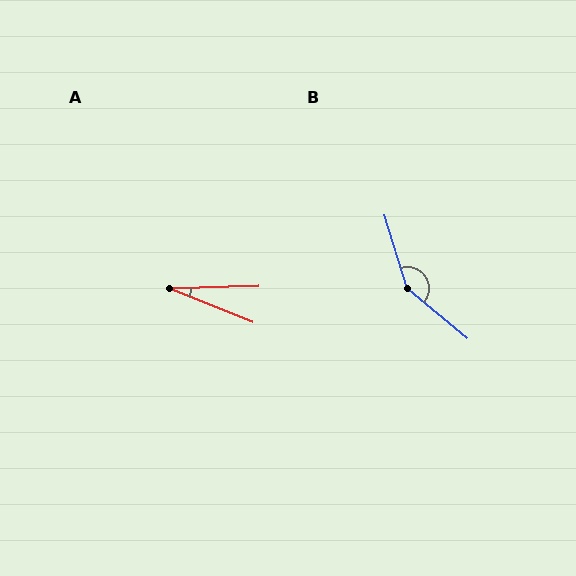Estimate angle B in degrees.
Approximately 147 degrees.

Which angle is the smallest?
A, at approximately 24 degrees.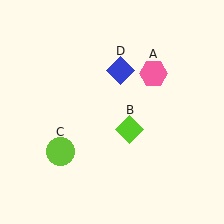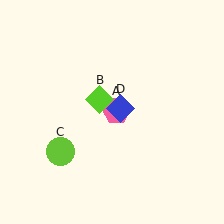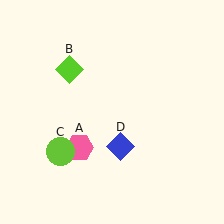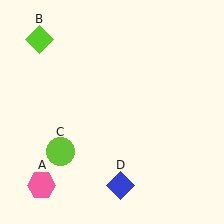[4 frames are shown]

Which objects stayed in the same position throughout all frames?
Lime circle (object C) remained stationary.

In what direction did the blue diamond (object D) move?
The blue diamond (object D) moved down.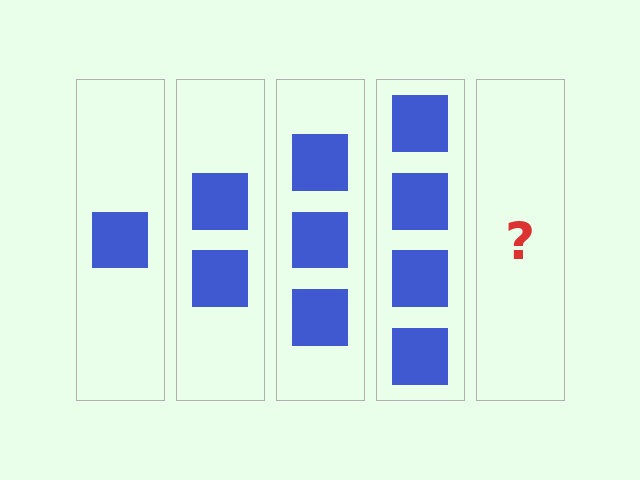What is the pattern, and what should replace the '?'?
The pattern is that each step adds one more square. The '?' should be 5 squares.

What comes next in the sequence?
The next element should be 5 squares.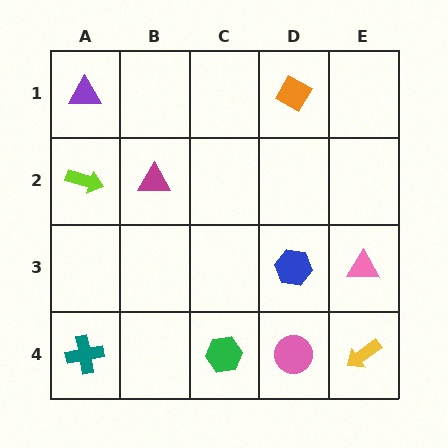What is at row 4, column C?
A green hexagon.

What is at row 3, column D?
A blue hexagon.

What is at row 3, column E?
A pink triangle.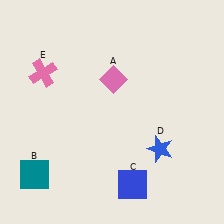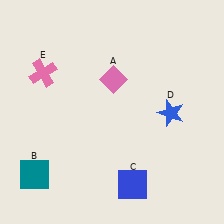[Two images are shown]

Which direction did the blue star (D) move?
The blue star (D) moved up.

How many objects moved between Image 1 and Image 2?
1 object moved between the two images.